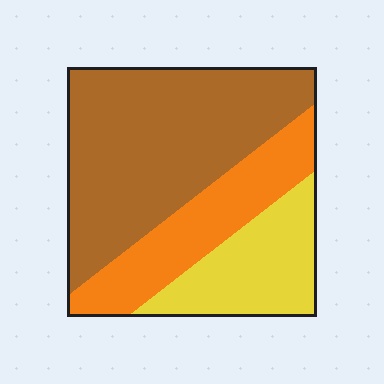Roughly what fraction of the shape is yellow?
Yellow covers roughly 20% of the shape.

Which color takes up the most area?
Brown, at roughly 55%.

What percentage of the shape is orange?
Orange covers roughly 25% of the shape.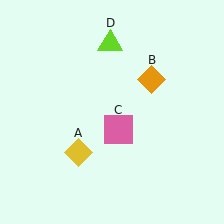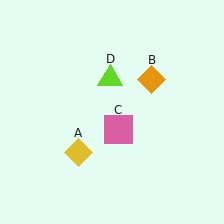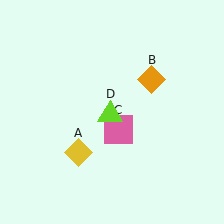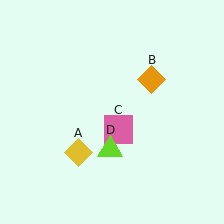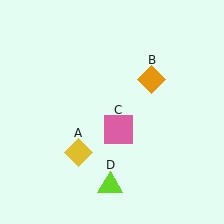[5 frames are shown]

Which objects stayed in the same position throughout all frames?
Yellow diamond (object A) and orange diamond (object B) and pink square (object C) remained stationary.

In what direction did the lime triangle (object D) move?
The lime triangle (object D) moved down.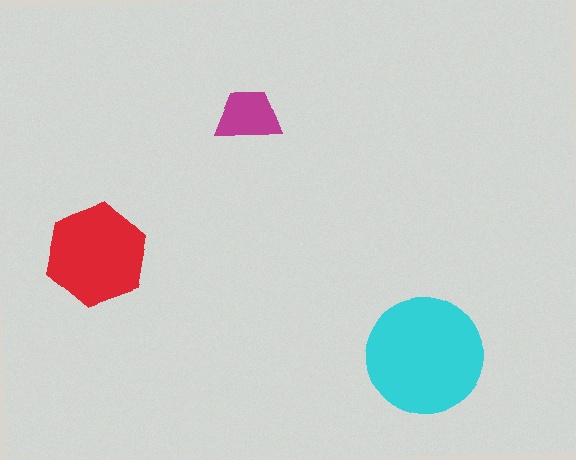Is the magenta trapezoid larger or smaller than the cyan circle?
Smaller.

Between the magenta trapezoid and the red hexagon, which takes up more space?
The red hexagon.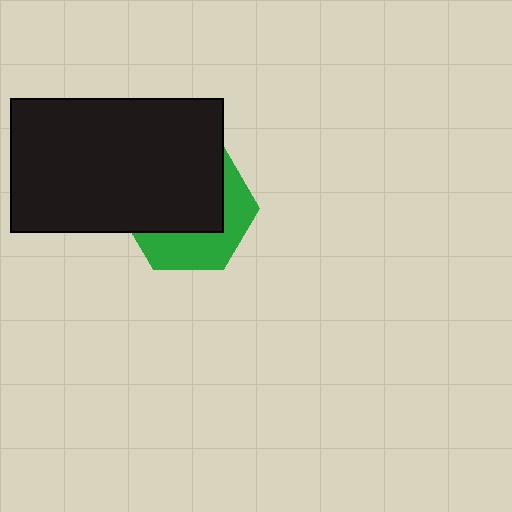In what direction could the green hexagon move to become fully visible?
The green hexagon could move down. That would shift it out from behind the black rectangle entirely.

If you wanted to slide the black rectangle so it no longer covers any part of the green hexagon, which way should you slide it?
Slide it up — that is the most direct way to separate the two shapes.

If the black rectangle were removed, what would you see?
You would see the complete green hexagon.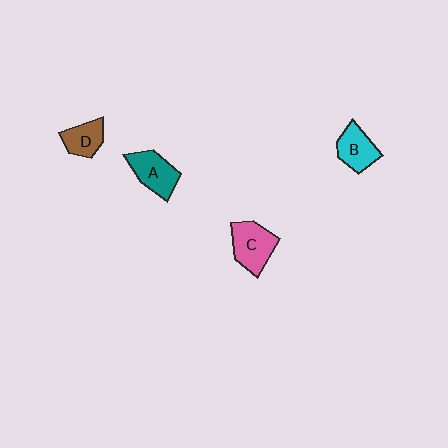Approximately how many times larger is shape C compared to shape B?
Approximately 1.3 times.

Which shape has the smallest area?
Shape D (brown).